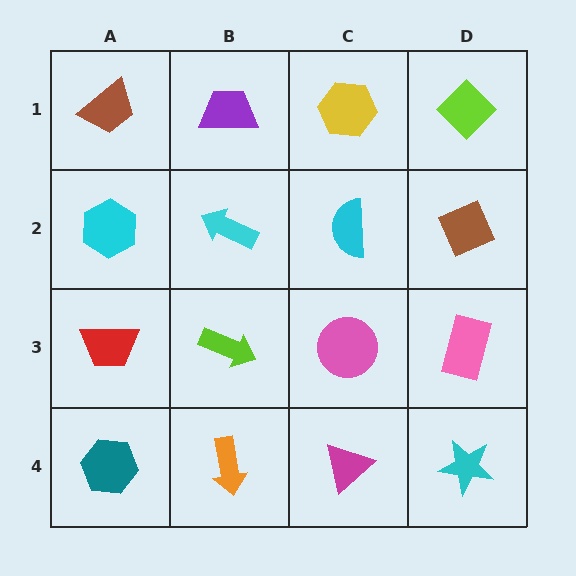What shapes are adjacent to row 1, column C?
A cyan semicircle (row 2, column C), a purple trapezoid (row 1, column B), a lime diamond (row 1, column D).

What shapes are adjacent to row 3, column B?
A cyan arrow (row 2, column B), an orange arrow (row 4, column B), a red trapezoid (row 3, column A), a pink circle (row 3, column C).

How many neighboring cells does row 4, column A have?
2.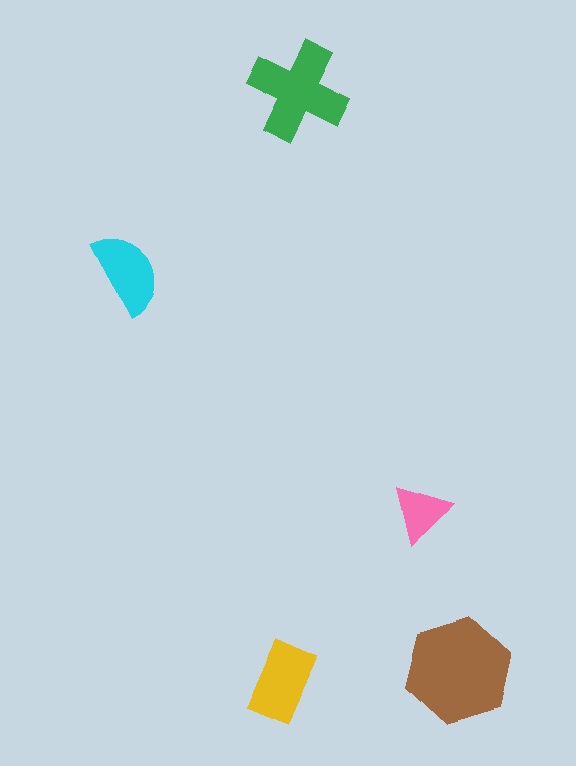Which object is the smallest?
The pink triangle.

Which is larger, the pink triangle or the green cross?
The green cross.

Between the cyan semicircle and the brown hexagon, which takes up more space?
The brown hexagon.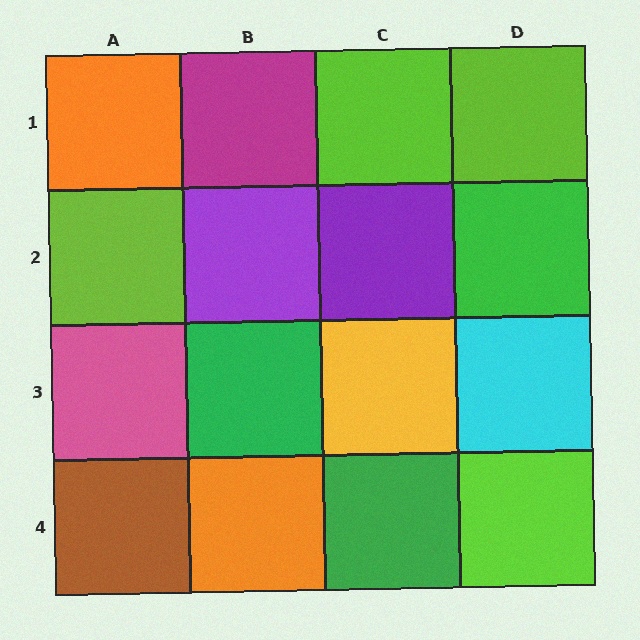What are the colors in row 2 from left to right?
Lime, purple, purple, green.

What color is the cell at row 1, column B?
Magenta.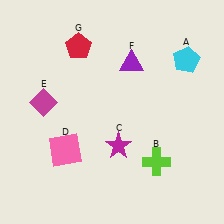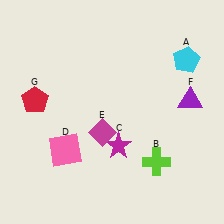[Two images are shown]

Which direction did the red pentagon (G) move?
The red pentagon (G) moved down.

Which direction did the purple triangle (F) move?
The purple triangle (F) moved right.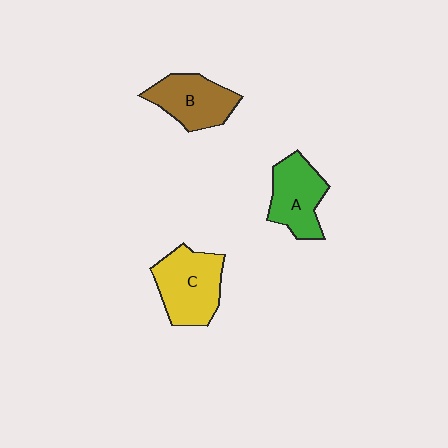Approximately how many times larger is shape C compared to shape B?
Approximately 1.2 times.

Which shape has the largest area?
Shape C (yellow).